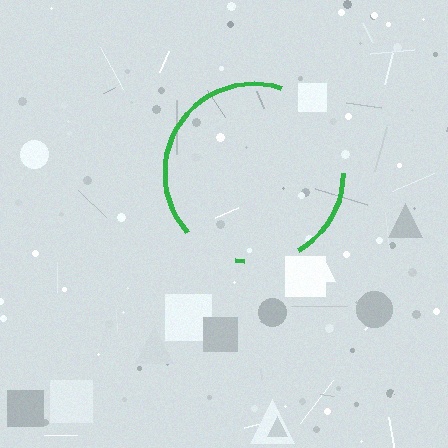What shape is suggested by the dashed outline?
The dashed outline suggests a circle.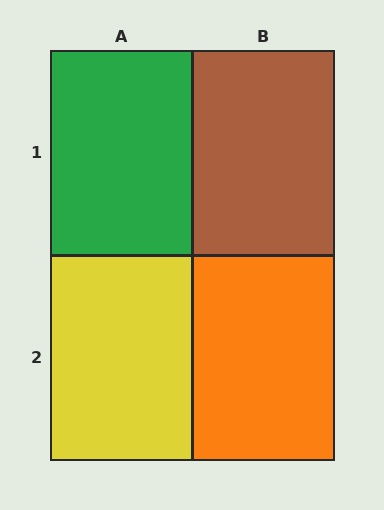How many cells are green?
1 cell is green.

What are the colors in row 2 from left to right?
Yellow, orange.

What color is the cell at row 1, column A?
Green.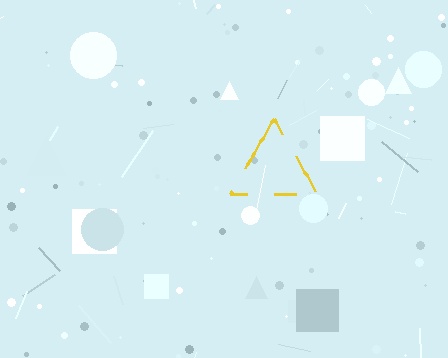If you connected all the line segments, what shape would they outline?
They would outline a triangle.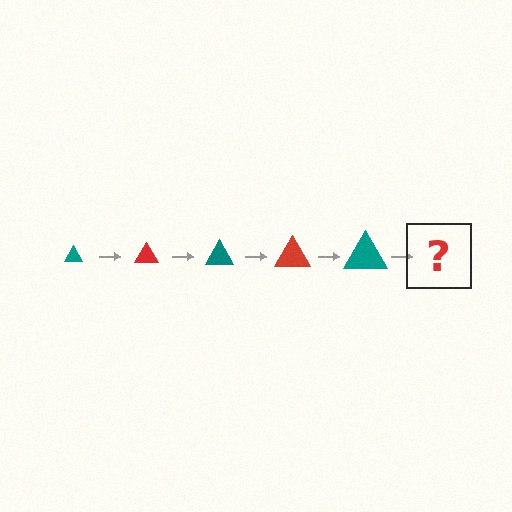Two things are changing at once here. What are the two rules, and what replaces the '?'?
The two rules are that the triangle grows larger each step and the color cycles through teal and red. The '?' should be a red triangle, larger than the previous one.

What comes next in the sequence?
The next element should be a red triangle, larger than the previous one.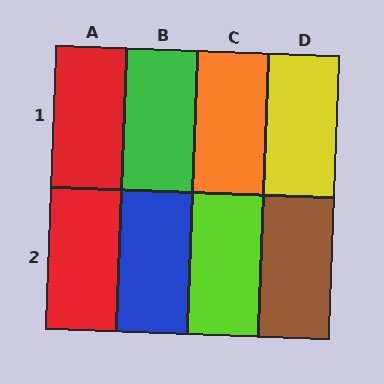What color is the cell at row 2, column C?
Lime.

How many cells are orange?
1 cell is orange.